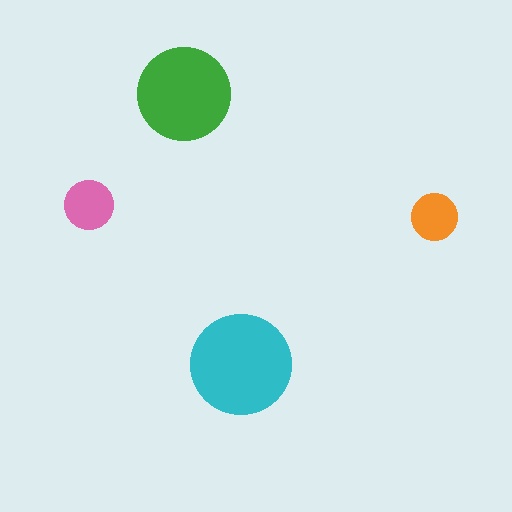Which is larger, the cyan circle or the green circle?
The cyan one.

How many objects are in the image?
There are 4 objects in the image.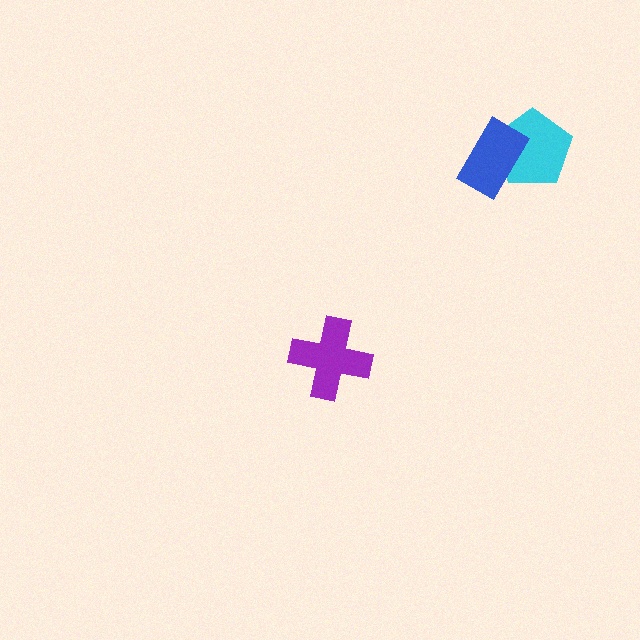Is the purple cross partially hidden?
No, no other shape covers it.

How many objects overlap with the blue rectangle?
1 object overlaps with the blue rectangle.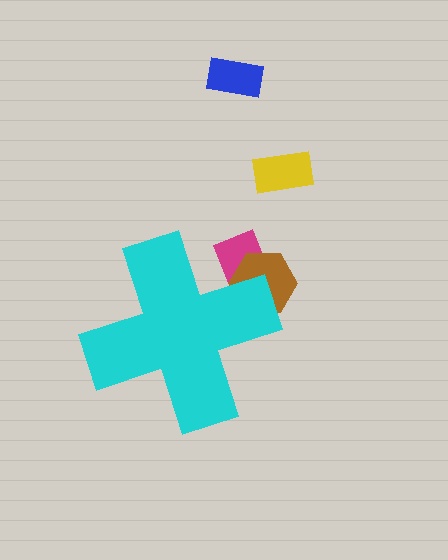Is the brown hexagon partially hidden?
Yes, the brown hexagon is partially hidden behind the cyan cross.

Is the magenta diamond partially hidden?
Yes, the magenta diamond is partially hidden behind the cyan cross.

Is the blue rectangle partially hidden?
No, the blue rectangle is fully visible.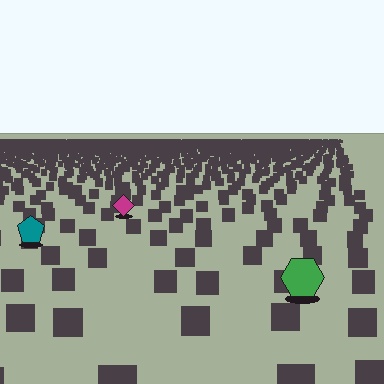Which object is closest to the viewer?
The green hexagon is closest. The texture marks near it are larger and more spread out.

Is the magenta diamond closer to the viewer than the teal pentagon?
No. The teal pentagon is closer — you can tell from the texture gradient: the ground texture is coarser near it.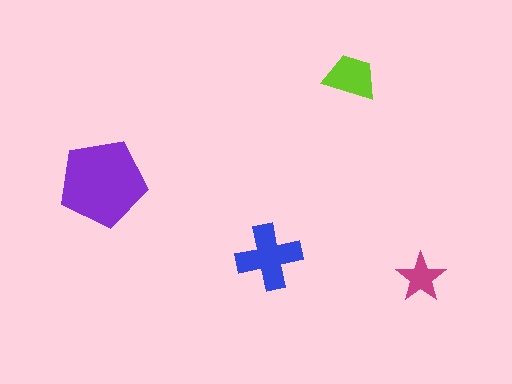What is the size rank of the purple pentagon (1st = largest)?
1st.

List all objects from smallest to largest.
The magenta star, the lime trapezoid, the blue cross, the purple pentagon.